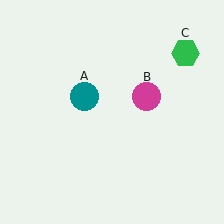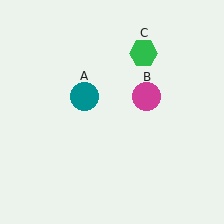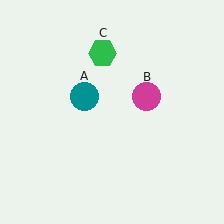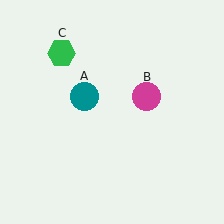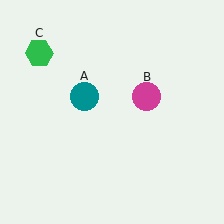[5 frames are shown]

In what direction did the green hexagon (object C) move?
The green hexagon (object C) moved left.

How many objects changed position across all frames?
1 object changed position: green hexagon (object C).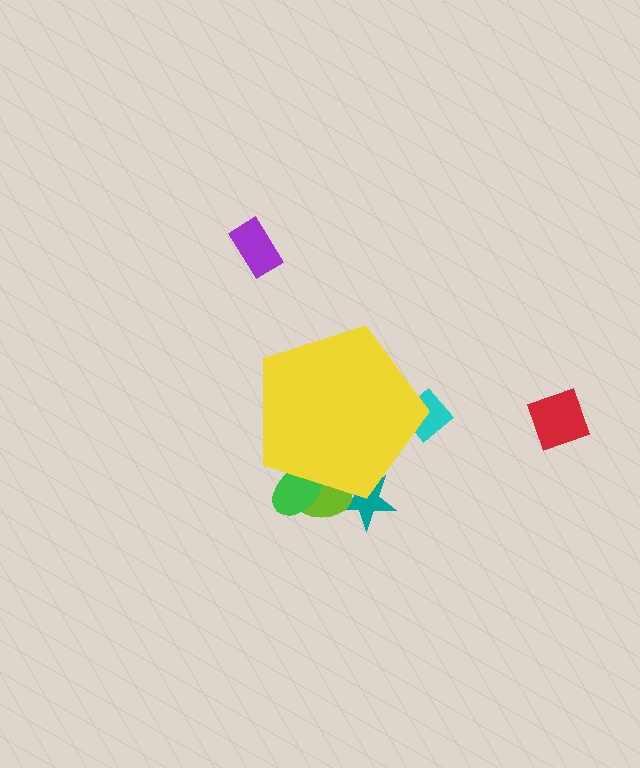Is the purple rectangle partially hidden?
No, the purple rectangle is fully visible.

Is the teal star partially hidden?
Yes, the teal star is partially hidden behind the yellow pentagon.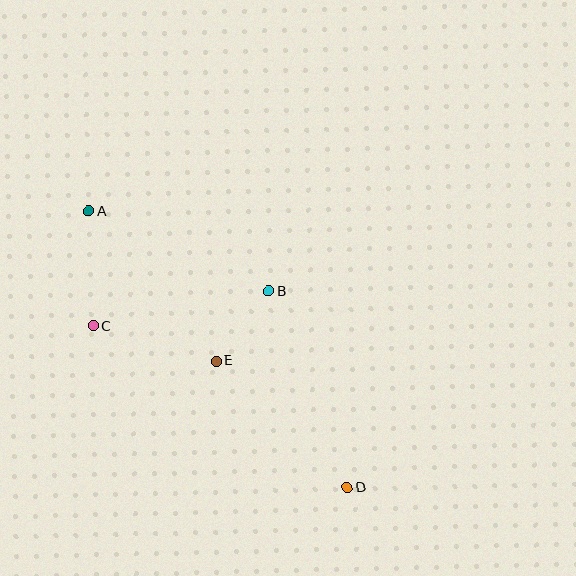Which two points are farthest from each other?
Points A and D are farthest from each other.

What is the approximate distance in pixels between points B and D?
The distance between B and D is approximately 211 pixels.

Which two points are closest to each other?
Points B and E are closest to each other.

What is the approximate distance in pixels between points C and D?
The distance between C and D is approximately 301 pixels.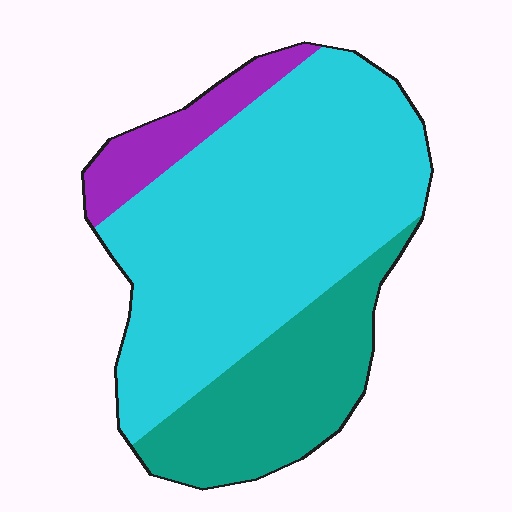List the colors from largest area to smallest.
From largest to smallest: cyan, teal, purple.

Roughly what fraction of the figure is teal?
Teal covers 26% of the figure.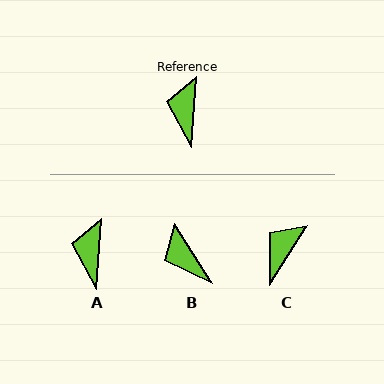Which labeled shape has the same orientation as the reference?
A.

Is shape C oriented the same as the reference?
No, it is off by about 28 degrees.